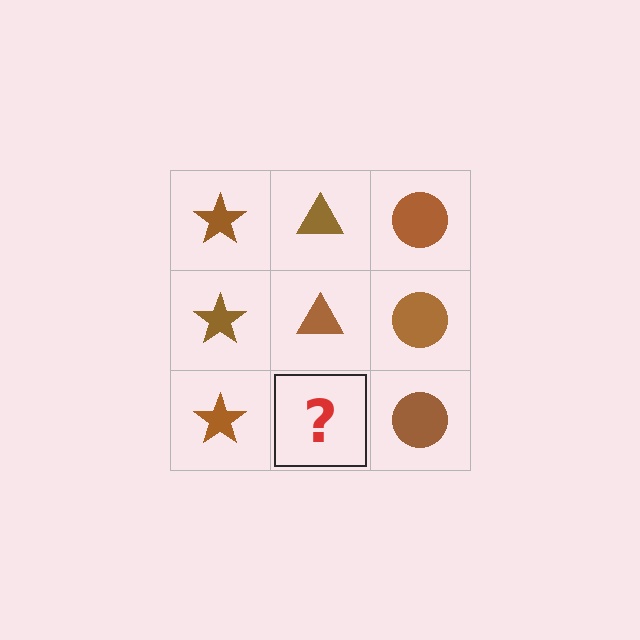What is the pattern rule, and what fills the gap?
The rule is that each column has a consistent shape. The gap should be filled with a brown triangle.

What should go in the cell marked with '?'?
The missing cell should contain a brown triangle.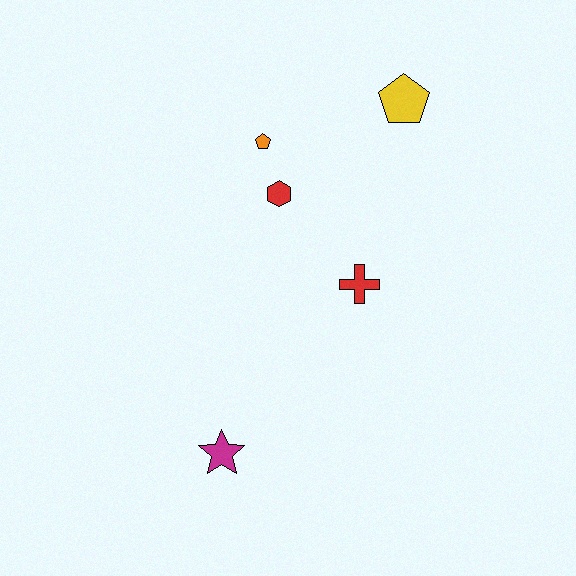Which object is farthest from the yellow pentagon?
The magenta star is farthest from the yellow pentagon.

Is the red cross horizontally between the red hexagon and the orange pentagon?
No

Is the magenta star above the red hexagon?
No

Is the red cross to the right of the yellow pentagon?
No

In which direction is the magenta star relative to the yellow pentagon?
The magenta star is below the yellow pentagon.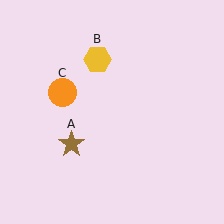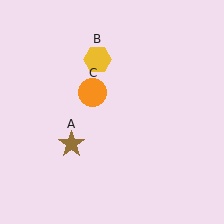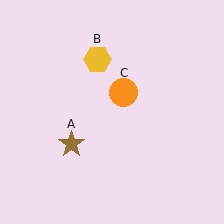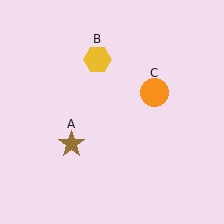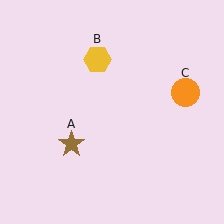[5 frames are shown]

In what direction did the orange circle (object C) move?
The orange circle (object C) moved right.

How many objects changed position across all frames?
1 object changed position: orange circle (object C).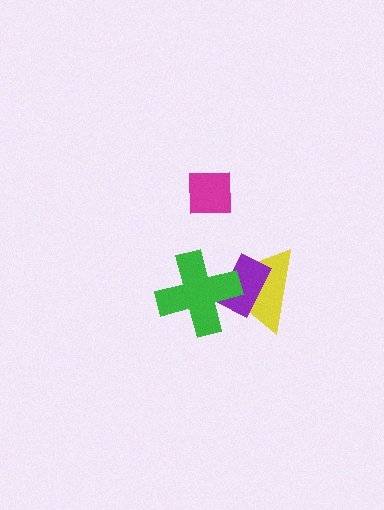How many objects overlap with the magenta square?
0 objects overlap with the magenta square.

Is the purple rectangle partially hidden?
Yes, it is partially covered by another shape.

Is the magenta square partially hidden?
No, no other shape covers it.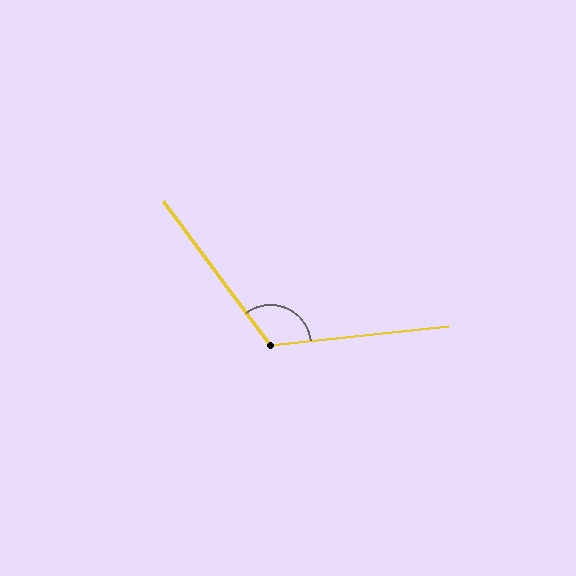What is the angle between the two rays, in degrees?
Approximately 121 degrees.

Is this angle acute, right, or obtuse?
It is obtuse.